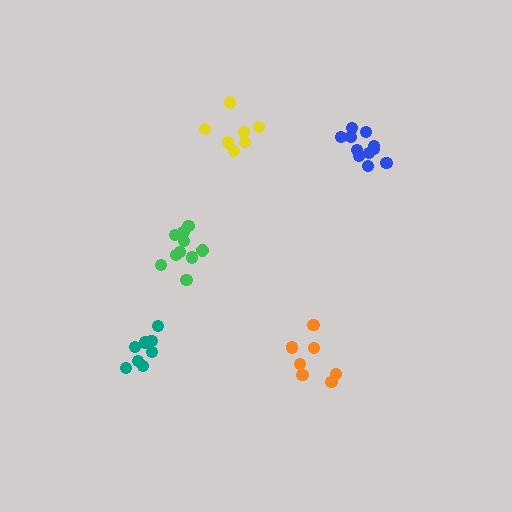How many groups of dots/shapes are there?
There are 5 groups.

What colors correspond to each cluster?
The clusters are colored: teal, yellow, orange, green, blue.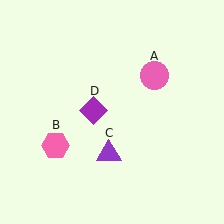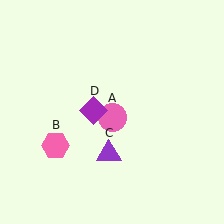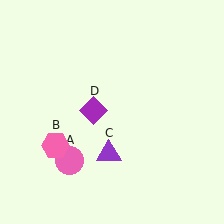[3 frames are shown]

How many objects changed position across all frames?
1 object changed position: pink circle (object A).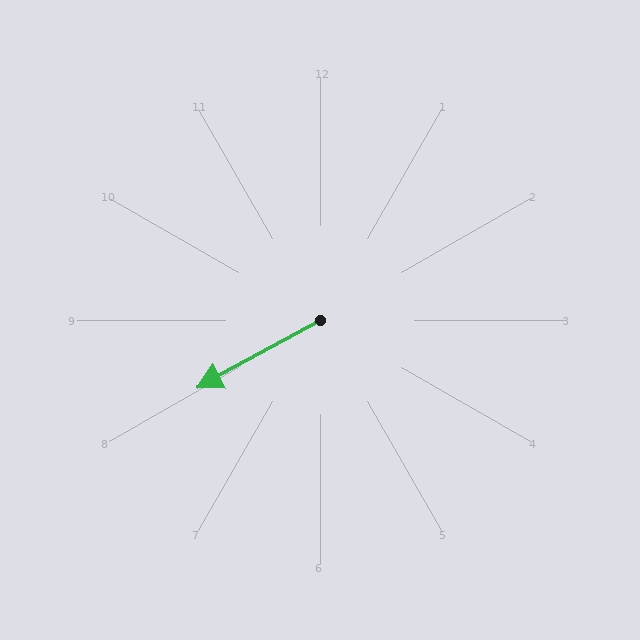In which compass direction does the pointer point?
Southwest.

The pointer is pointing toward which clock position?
Roughly 8 o'clock.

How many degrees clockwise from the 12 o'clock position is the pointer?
Approximately 241 degrees.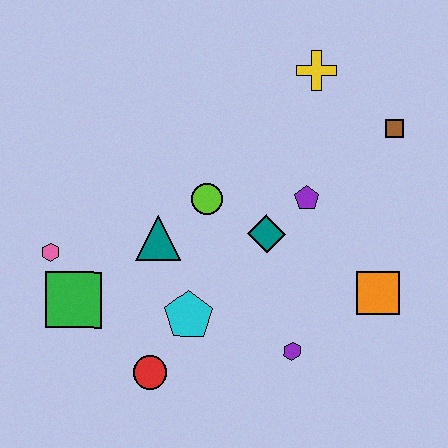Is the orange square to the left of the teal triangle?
No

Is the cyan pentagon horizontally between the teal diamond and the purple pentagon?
No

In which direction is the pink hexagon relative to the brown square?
The pink hexagon is to the left of the brown square.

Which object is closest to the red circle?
The cyan pentagon is closest to the red circle.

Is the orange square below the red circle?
No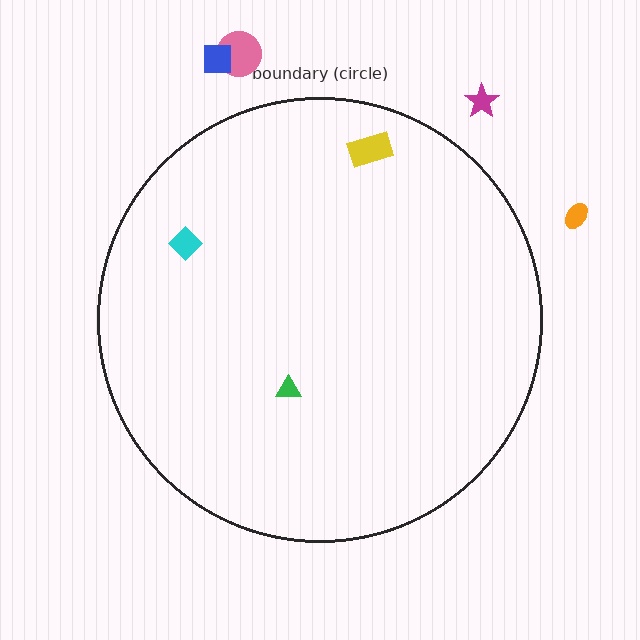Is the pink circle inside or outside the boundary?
Outside.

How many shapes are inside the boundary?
3 inside, 4 outside.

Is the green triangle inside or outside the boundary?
Inside.